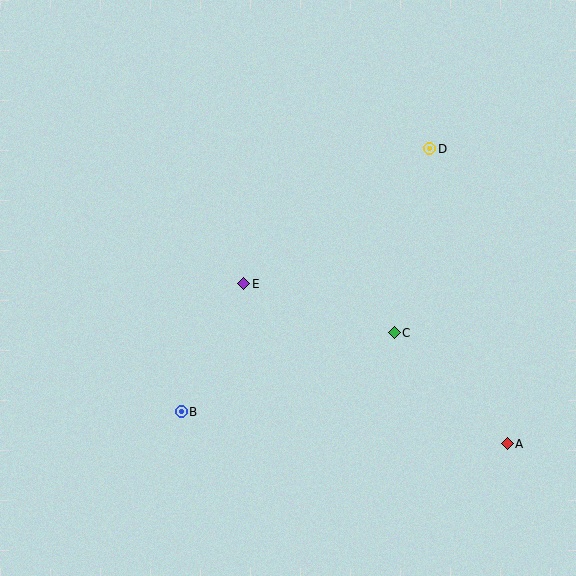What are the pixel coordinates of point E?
Point E is at (244, 284).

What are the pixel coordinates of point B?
Point B is at (181, 412).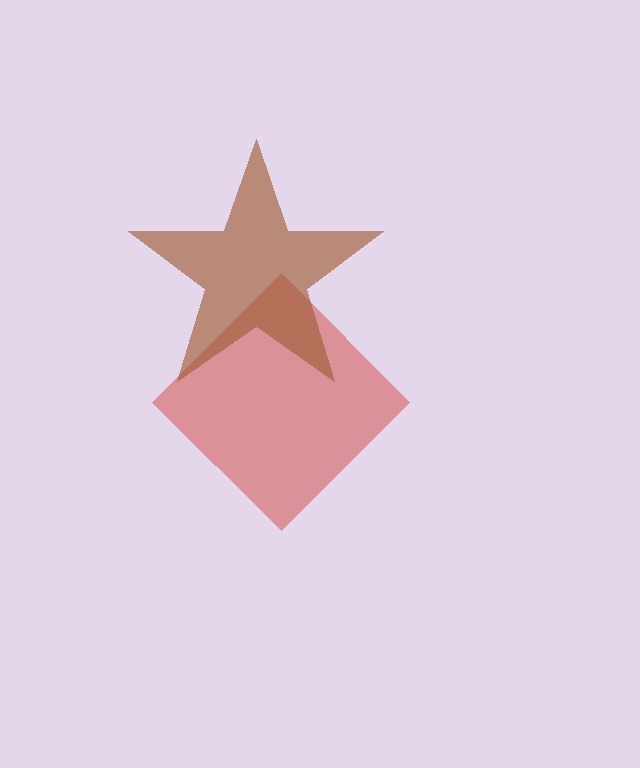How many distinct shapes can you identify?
There are 2 distinct shapes: a red diamond, a brown star.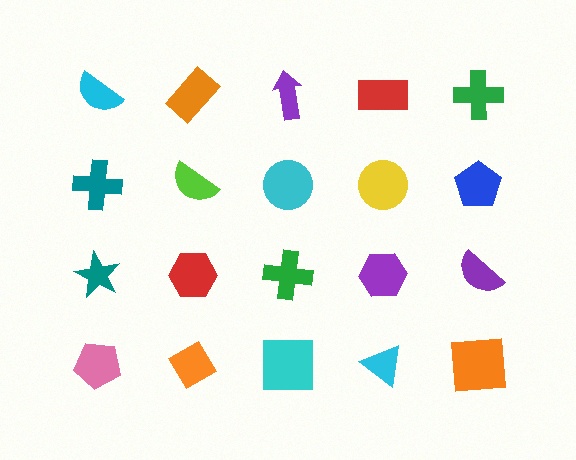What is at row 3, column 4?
A purple hexagon.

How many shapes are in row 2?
5 shapes.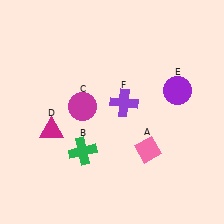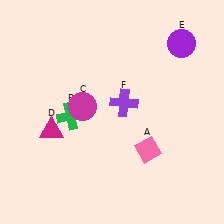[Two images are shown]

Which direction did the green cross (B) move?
The green cross (B) moved up.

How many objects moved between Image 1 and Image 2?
2 objects moved between the two images.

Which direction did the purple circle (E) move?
The purple circle (E) moved up.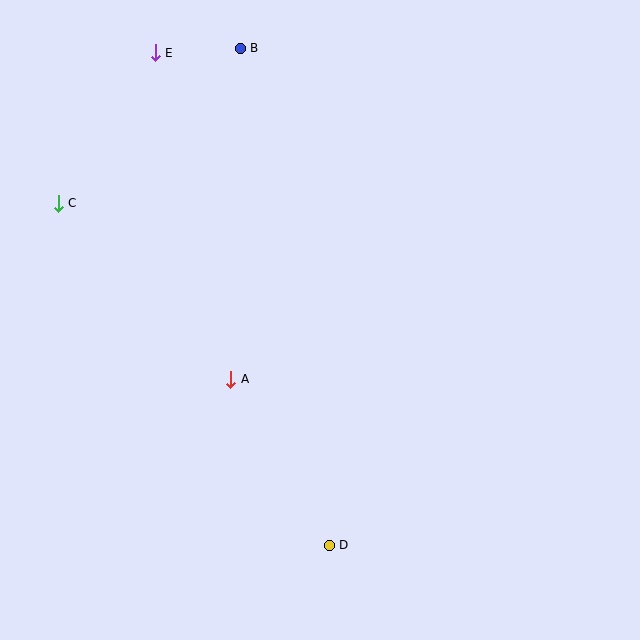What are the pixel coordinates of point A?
Point A is at (231, 379).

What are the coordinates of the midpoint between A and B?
The midpoint between A and B is at (235, 214).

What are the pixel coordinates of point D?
Point D is at (329, 545).